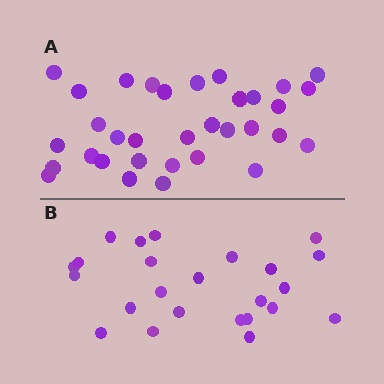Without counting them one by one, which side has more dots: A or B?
Region A (the top region) has more dots.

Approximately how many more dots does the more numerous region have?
Region A has roughly 8 or so more dots than region B.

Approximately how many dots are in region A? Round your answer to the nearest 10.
About 30 dots. (The exact count is 33, which rounds to 30.)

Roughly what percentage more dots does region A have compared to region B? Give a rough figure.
About 40% more.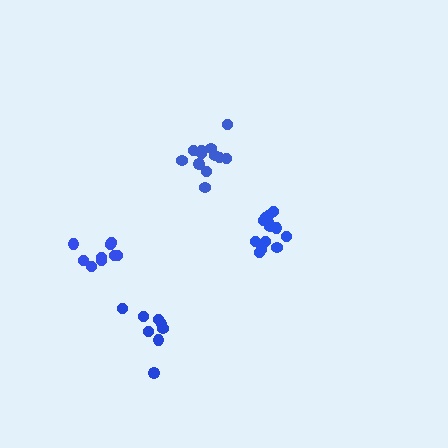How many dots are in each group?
Group 1: 12 dots, Group 2: 9 dots, Group 3: 13 dots, Group 4: 8 dots (42 total).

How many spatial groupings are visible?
There are 4 spatial groupings.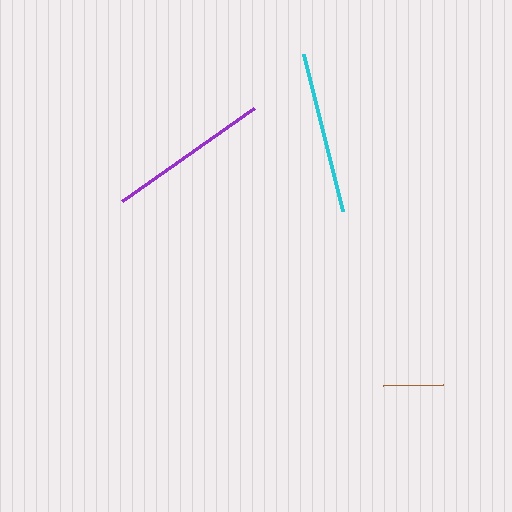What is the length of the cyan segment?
The cyan segment is approximately 162 pixels long.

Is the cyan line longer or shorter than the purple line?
The cyan line is longer than the purple line.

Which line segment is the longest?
The cyan line is the longest at approximately 162 pixels.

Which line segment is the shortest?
The brown line is the shortest at approximately 61 pixels.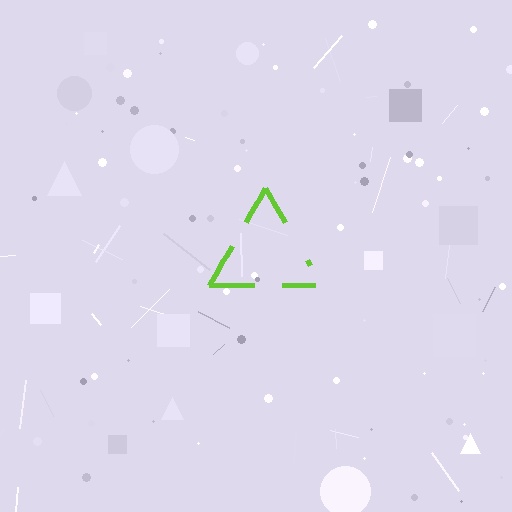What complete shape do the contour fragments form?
The contour fragments form a triangle.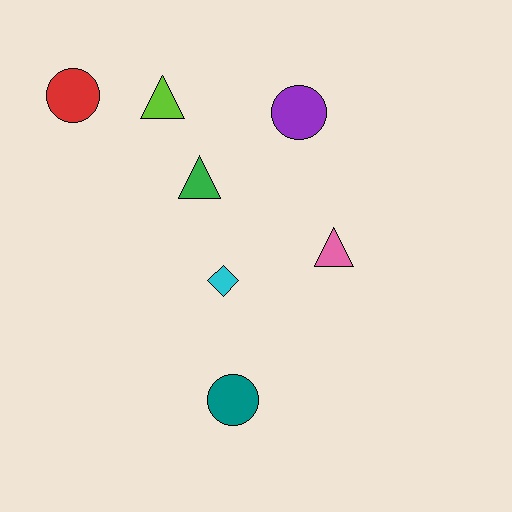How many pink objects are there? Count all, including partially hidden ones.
There is 1 pink object.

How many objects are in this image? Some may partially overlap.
There are 7 objects.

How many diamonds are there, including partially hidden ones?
There is 1 diamond.